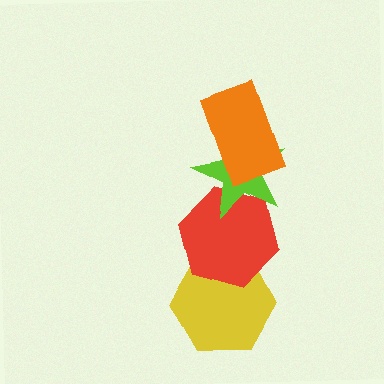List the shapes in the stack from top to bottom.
From top to bottom: the orange rectangle, the lime star, the red hexagon, the yellow hexagon.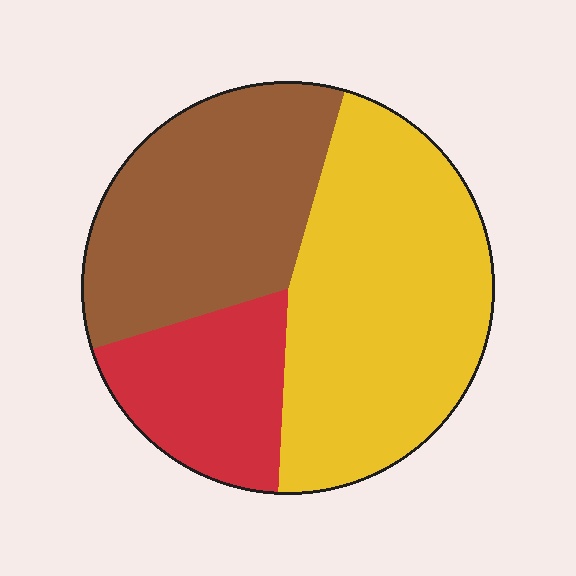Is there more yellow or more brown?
Yellow.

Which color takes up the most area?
Yellow, at roughly 45%.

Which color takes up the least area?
Red, at roughly 20%.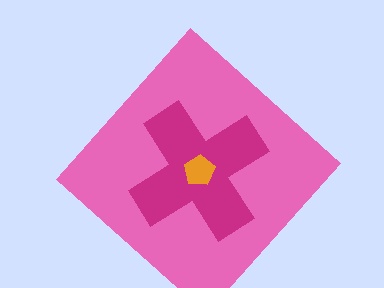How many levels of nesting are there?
3.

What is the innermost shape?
The orange pentagon.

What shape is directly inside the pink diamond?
The magenta cross.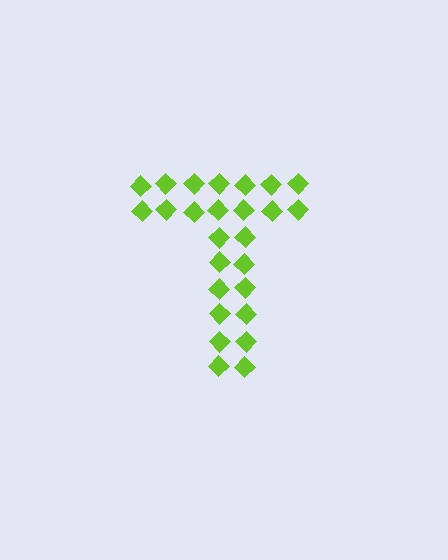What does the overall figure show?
The overall figure shows the letter T.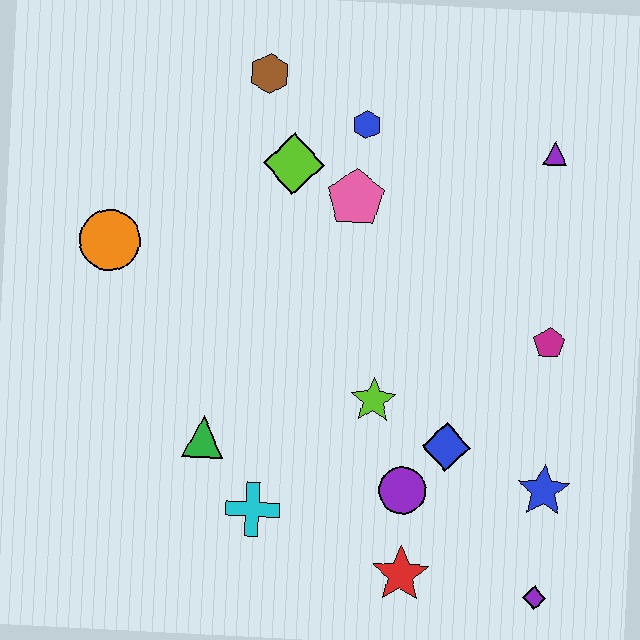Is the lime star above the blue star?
Yes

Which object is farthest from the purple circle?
The brown hexagon is farthest from the purple circle.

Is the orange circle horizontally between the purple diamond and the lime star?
No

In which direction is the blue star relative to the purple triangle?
The blue star is below the purple triangle.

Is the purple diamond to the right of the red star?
Yes